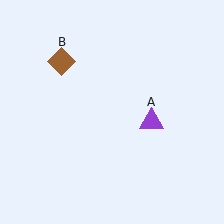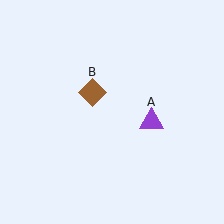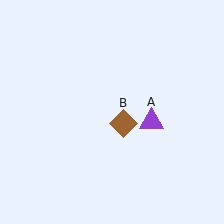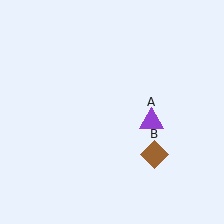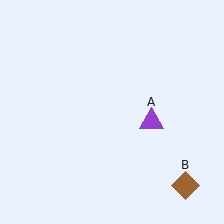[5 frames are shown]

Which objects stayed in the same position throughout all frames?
Purple triangle (object A) remained stationary.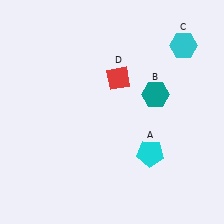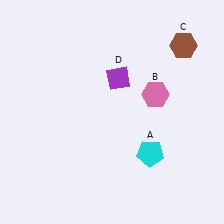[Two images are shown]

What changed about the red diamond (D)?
In Image 1, D is red. In Image 2, it changed to purple.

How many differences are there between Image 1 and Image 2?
There are 3 differences between the two images.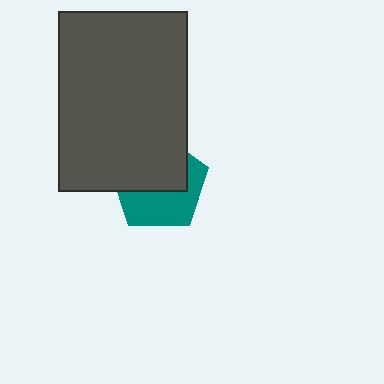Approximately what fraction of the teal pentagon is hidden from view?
Roughly 53% of the teal pentagon is hidden behind the dark gray rectangle.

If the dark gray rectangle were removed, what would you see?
You would see the complete teal pentagon.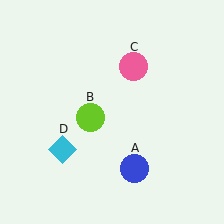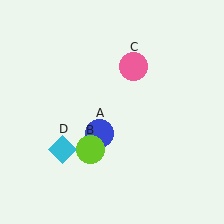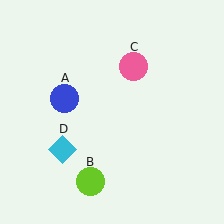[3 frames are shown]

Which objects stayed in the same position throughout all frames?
Pink circle (object C) and cyan diamond (object D) remained stationary.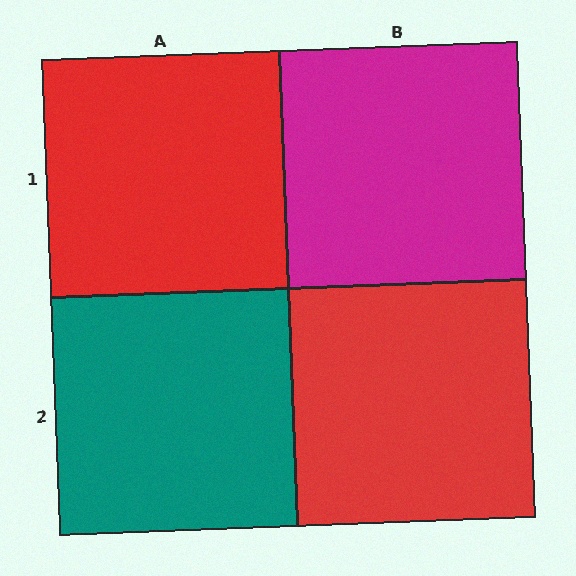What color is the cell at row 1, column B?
Magenta.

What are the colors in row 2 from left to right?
Teal, red.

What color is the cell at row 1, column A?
Red.